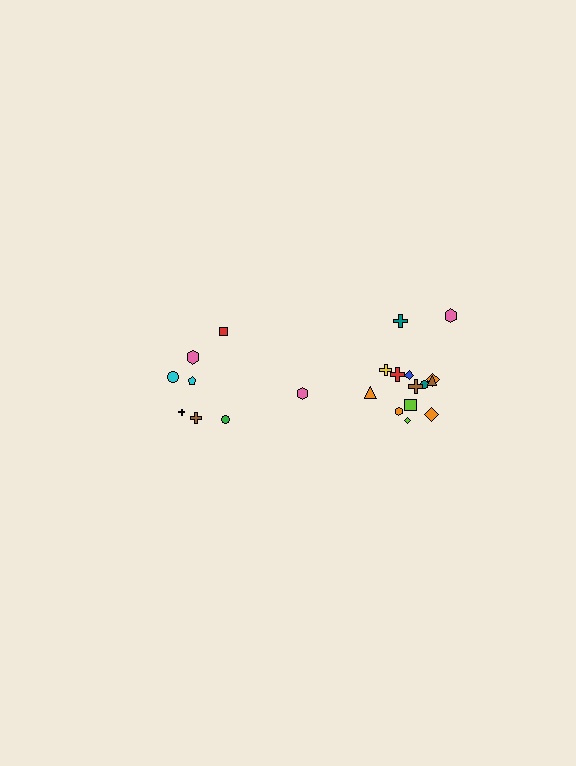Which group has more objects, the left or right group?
The right group.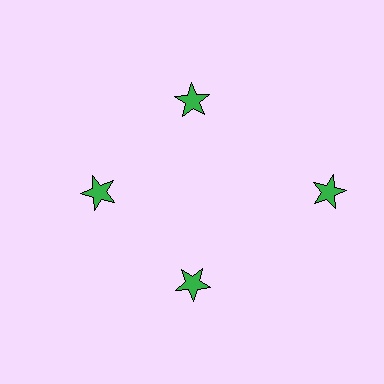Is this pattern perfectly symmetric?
No. The 4 green stars are arranged in a ring, but one element near the 3 o'clock position is pushed outward from the center, breaking the 4-fold rotational symmetry.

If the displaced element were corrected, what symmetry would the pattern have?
It would have 4-fold rotational symmetry — the pattern would map onto itself every 90 degrees.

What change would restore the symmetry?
The symmetry would be restored by moving it inward, back onto the ring so that all 4 stars sit at equal angles and equal distance from the center.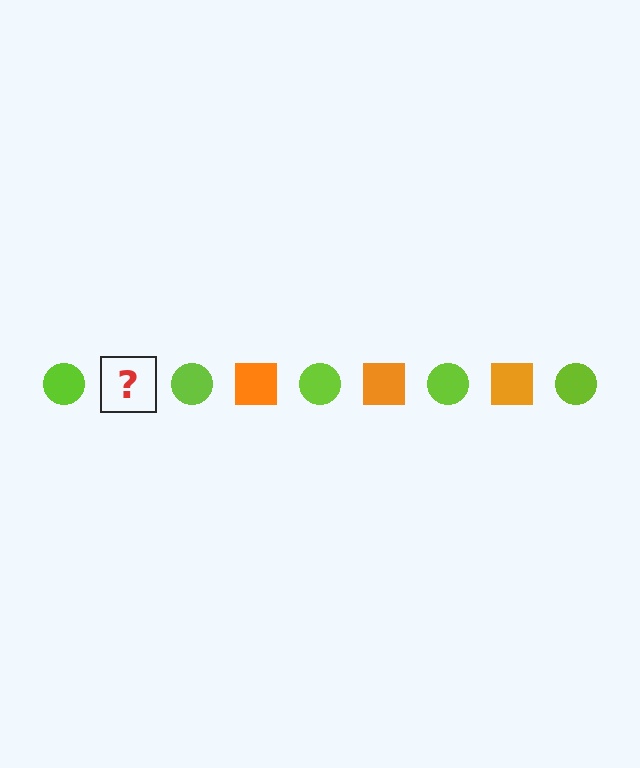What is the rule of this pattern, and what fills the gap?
The rule is that the pattern alternates between lime circle and orange square. The gap should be filled with an orange square.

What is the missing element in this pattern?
The missing element is an orange square.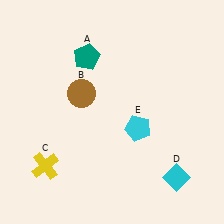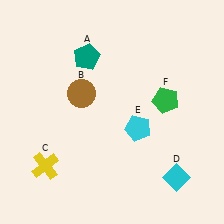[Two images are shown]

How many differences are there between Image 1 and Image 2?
There is 1 difference between the two images.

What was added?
A green pentagon (F) was added in Image 2.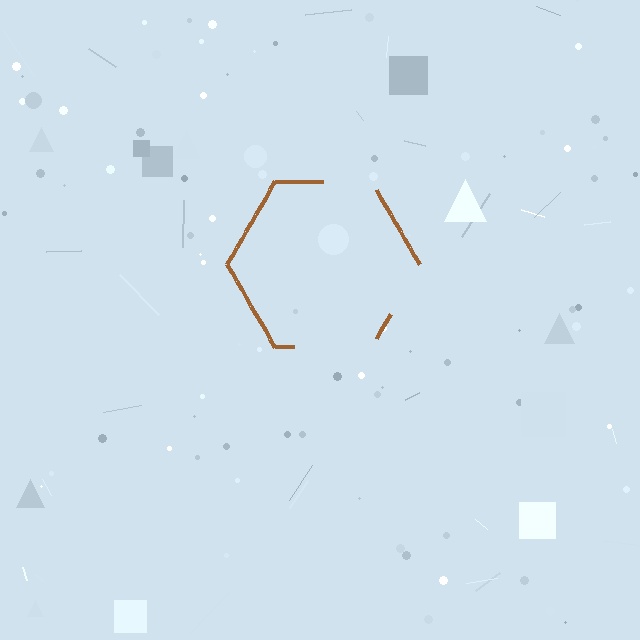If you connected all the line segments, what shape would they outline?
They would outline a hexagon.